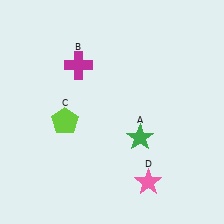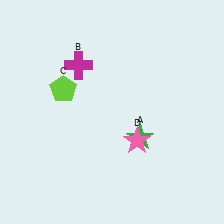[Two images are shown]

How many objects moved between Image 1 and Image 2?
2 objects moved between the two images.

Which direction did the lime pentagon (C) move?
The lime pentagon (C) moved up.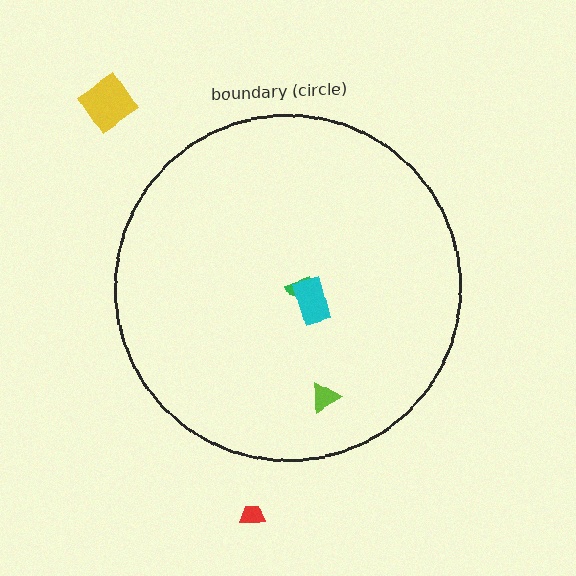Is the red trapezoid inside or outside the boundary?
Outside.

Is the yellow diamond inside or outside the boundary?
Outside.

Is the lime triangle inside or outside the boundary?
Inside.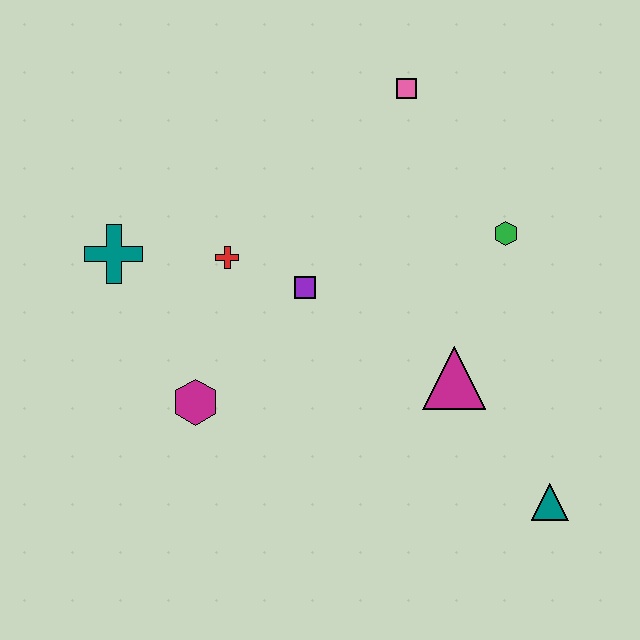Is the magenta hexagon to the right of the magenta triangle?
No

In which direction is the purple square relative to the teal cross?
The purple square is to the right of the teal cross.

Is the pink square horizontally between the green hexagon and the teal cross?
Yes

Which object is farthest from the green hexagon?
The teal cross is farthest from the green hexagon.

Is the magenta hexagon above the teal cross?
No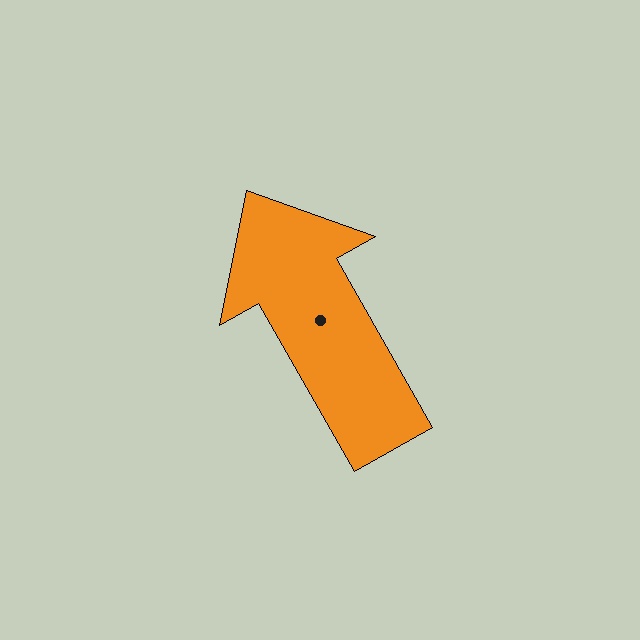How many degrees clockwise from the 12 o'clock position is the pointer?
Approximately 331 degrees.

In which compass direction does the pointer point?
Northwest.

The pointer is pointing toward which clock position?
Roughly 11 o'clock.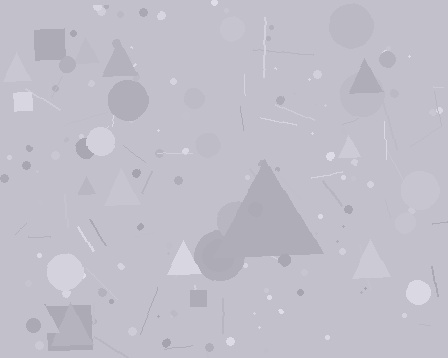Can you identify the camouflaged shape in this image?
The camouflaged shape is a triangle.